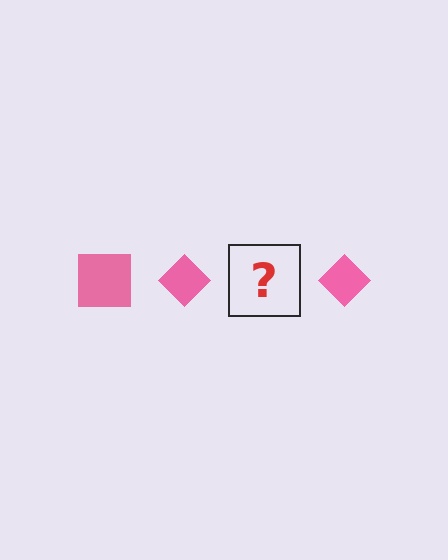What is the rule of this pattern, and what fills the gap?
The rule is that the pattern cycles through square, diamond shapes in pink. The gap should be filled with a pink square.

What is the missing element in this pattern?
The missing element is a pink square.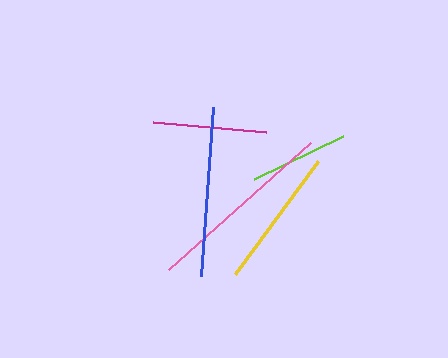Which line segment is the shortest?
The lime line is the shortest at approximately 99 pixels.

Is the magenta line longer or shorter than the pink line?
The pink line is longer than the magenta line.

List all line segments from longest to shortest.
From longest to shortest: pink, blue, yellow, magenta, lime.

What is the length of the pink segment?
The pink segment is approximately 191 pixels long.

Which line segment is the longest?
The pink line is the longest at approximately 191 pixels.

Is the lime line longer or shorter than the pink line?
The pink line is longer than the lime line.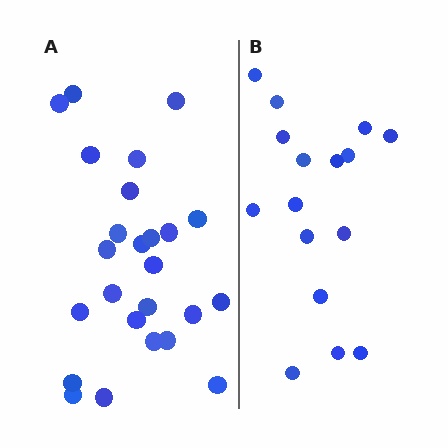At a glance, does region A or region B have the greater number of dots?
Region A (the left region) has more dots.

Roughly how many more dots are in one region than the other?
Region A has roughly 8 or so more dots than region B.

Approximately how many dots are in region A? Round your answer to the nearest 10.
About 20 dots. (The exact count is 25, which rounds to 20.)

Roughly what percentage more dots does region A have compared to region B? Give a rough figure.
About 55% more.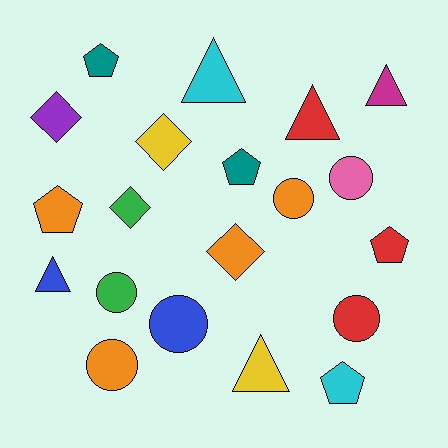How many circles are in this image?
There are 6 circles.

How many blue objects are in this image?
There are 2 blue objects.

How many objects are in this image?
There are 20 objects.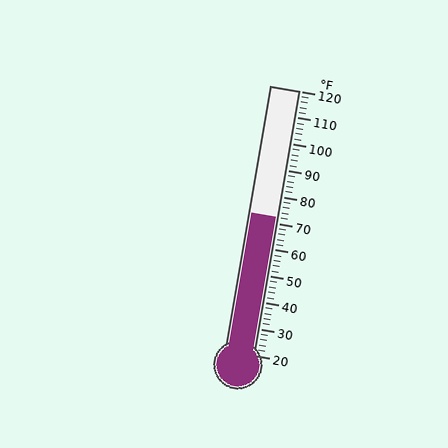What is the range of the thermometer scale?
The thermometer scale ranges from 20°F to 120°F.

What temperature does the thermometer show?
The thermometer shows approximately 72°F.